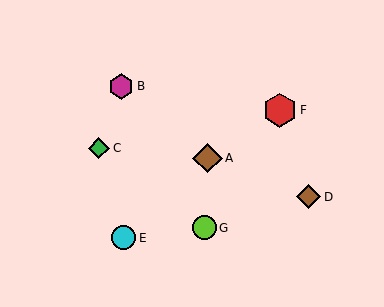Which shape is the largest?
The red hexagon (labeled F) is the largest.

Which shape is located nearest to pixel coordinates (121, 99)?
The magenta hexagon (labeled B) at (121, 86) is nearest to that location.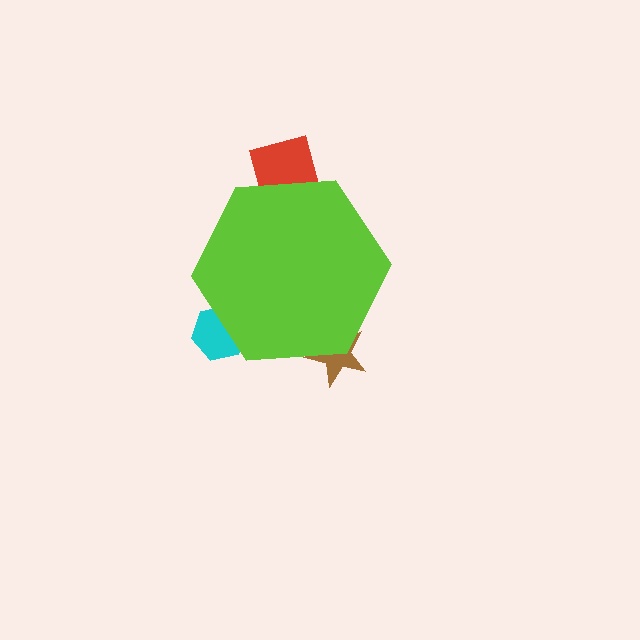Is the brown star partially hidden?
Yes, the brown star is partially hidden behind the lime hexagon.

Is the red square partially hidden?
Yes, the red square is partially hidden behind the lime hexagon.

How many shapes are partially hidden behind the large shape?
3 shapes are partially hidden.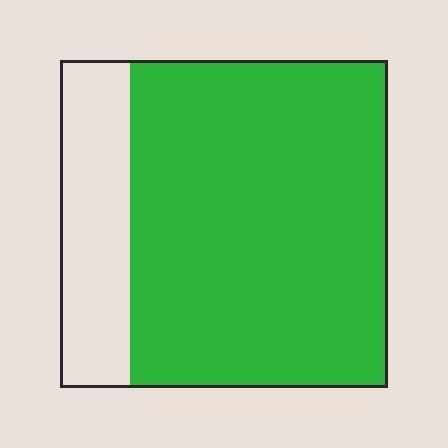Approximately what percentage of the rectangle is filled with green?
Approximately 80%.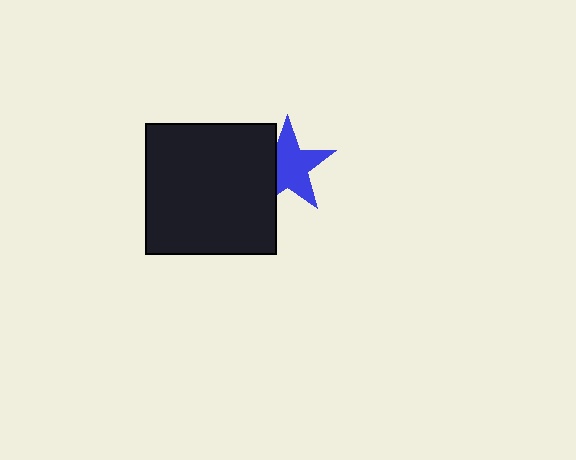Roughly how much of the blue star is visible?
Most of it is visible (roughly 69%).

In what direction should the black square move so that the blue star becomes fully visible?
The black square should move left. That is the shortest direction to clear the overlap and leave the blue star fully visible.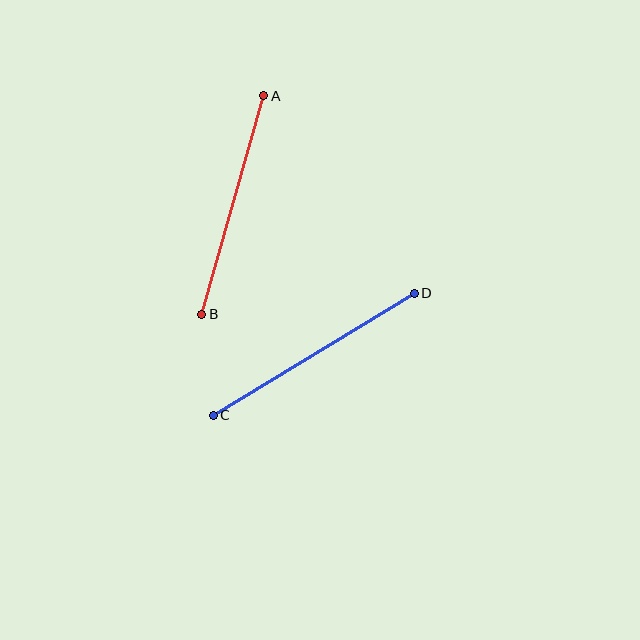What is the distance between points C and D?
The distance is approximately 235 pixels.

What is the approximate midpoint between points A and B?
The midpoint is at approximately (233, 205) pixels.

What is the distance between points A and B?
The distance is approximately 227 pixels.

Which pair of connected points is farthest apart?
Points C and D are farthest apart.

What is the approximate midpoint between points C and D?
The midpoint is at approximately (314, 354) pixels.